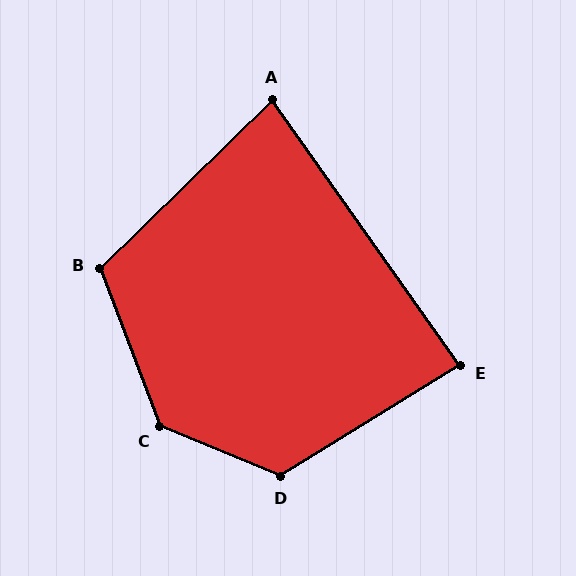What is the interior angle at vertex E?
Approximately 86 degrees (approximately right).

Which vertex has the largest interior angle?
C, at approximately 133 degrees.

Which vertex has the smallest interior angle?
A, at approximately 81 degrees.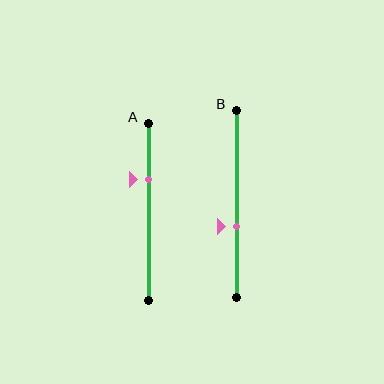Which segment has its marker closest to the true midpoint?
Segment B has its marker closest to the true midpoint.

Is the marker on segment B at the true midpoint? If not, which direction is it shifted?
No, the marker on segment B is shifted downward by about 12% of the segment length.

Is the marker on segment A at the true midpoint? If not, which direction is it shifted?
No, the marker on segment A is shifted upward by about 18% of the segment length.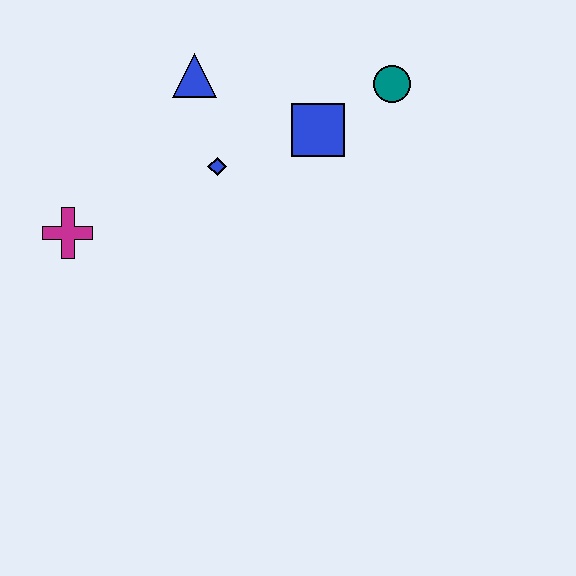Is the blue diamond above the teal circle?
No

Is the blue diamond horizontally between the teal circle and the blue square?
No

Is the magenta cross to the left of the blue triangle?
Yes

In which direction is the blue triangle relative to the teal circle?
The blue triangle is to the left of the teal circle.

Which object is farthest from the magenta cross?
The teal circle is farthest from the magenta cross.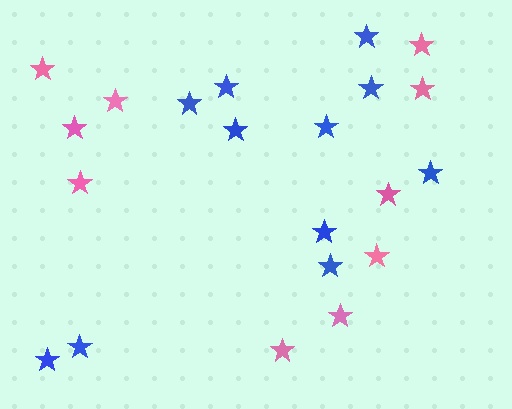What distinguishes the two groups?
There are 2 groups: one group of blue stars (11) and one group of pink stars (10).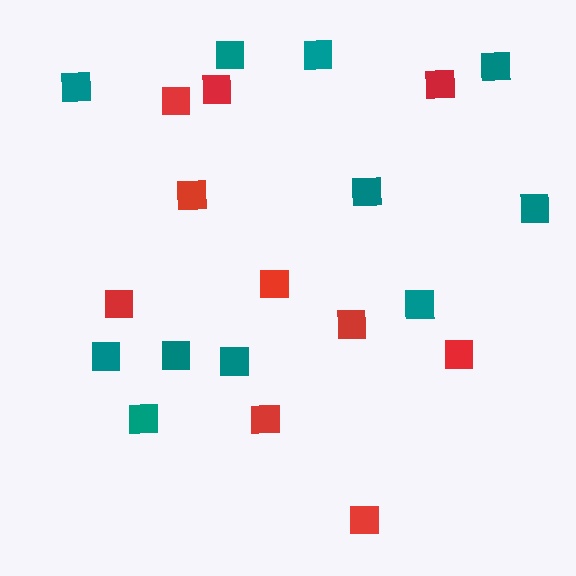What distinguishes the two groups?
There are 2 groups: one group of teal squares (11) and one group of red squares (10).